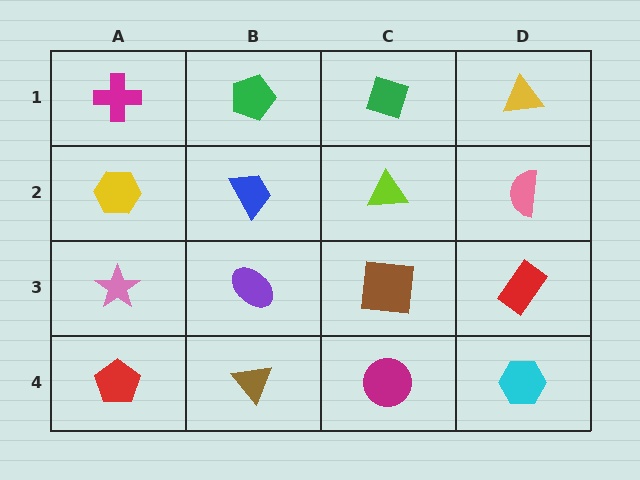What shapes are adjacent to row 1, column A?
A yellow hexagon (row 2, column A), a green pentagon (row 1, column B).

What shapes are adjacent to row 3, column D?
A pink semicircle (row 2, column D), a cyan hexagon (row 4, column D), a brown square (row 3, column C).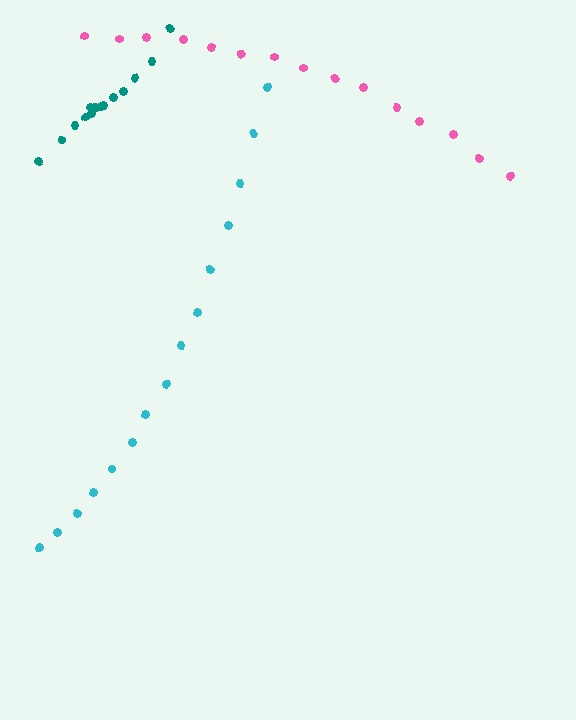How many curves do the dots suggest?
There are 3 distinct paths.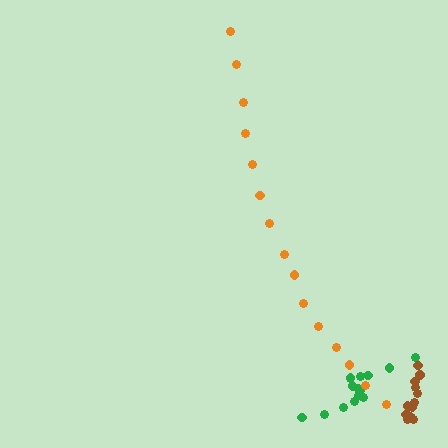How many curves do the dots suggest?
There are 3 distinct paths.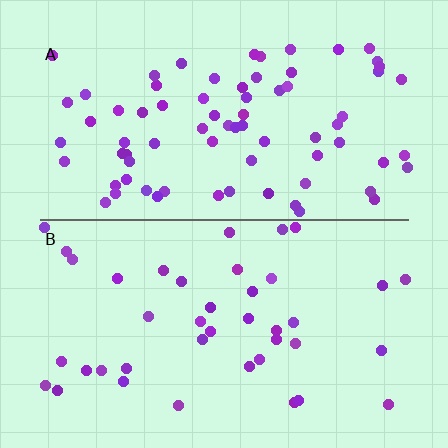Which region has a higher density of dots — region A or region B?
A (the top).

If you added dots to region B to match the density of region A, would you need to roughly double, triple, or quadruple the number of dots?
Approximately double.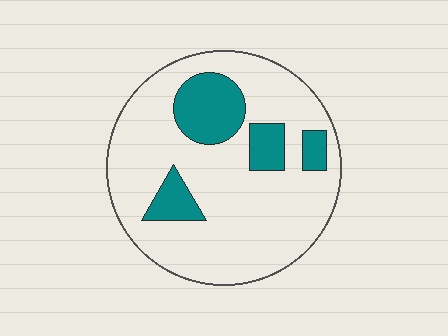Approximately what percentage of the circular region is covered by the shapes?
Approximately 20%.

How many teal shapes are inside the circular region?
4.